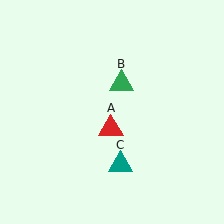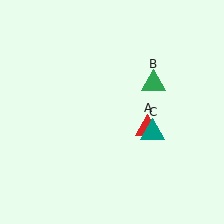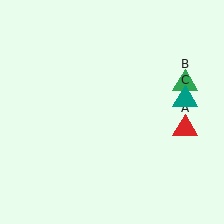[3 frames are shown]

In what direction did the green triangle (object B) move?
The green triangle (object B) moved right.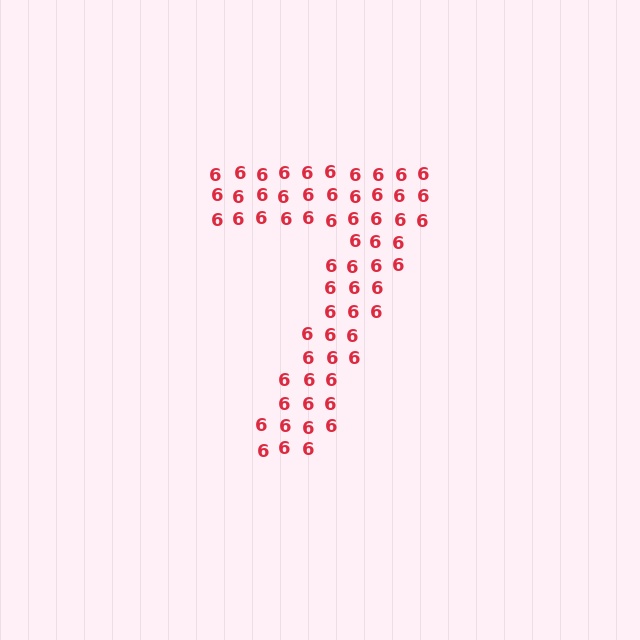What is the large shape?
The large shape is the digit 7.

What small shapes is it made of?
It is made of small digit 6's.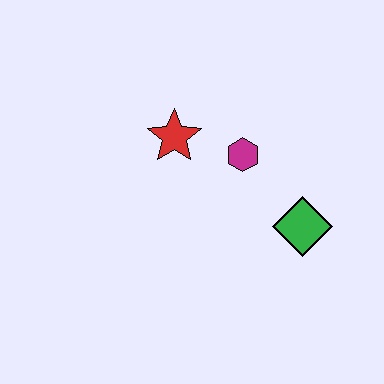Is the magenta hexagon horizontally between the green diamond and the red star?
Yes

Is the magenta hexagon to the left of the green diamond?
Yes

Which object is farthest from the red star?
The green diamond is farthest from the red star.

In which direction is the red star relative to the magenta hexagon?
The red star is to the left of the magenta hexagon.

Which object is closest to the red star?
The magenta hexagon is closest to the red star.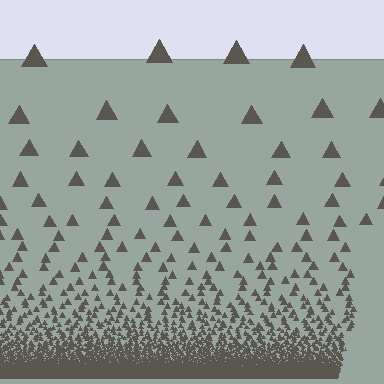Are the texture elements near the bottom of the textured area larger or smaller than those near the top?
Smaller. The gradient is inverted — elements near the bottom are smaller and denser.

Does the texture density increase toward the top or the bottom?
Density increases toward the bottom.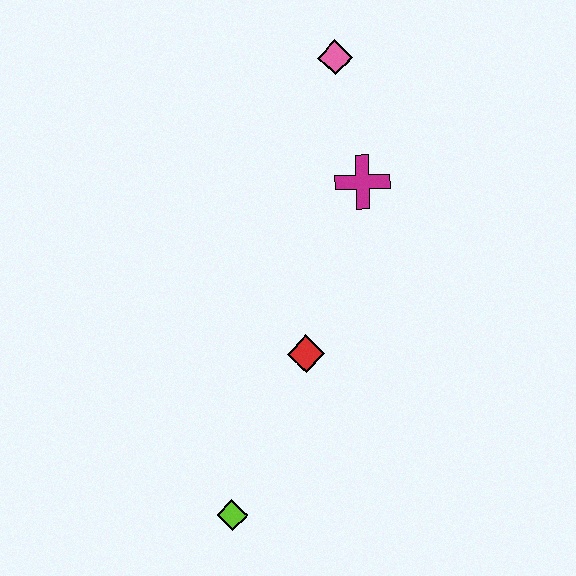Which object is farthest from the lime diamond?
The pink diamond is farthest from the lime diamond.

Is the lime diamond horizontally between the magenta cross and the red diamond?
No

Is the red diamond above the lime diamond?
Yes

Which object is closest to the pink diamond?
The magenta cross is closest to the pink diamond.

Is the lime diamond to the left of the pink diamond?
Yes